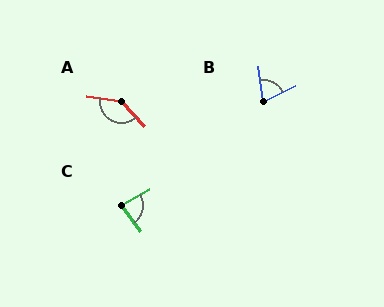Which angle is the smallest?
B, at approximately 70 degrees.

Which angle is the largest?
A, at approximately 143 degrees.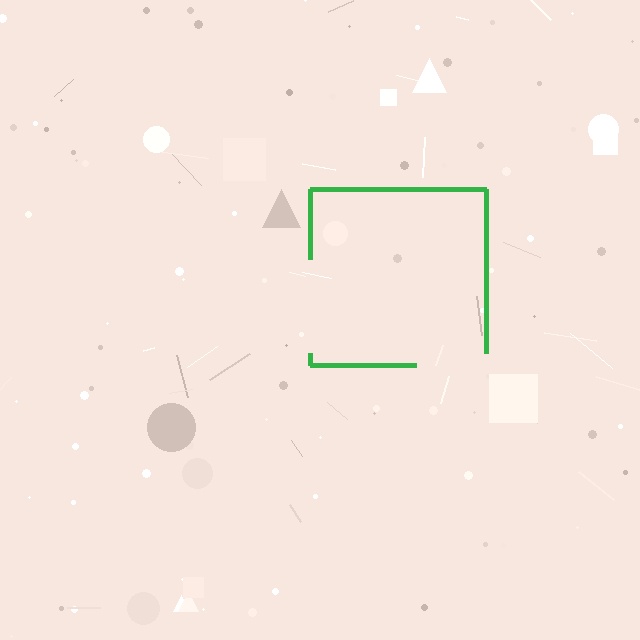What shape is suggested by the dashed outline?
The dashed outline suggests a square.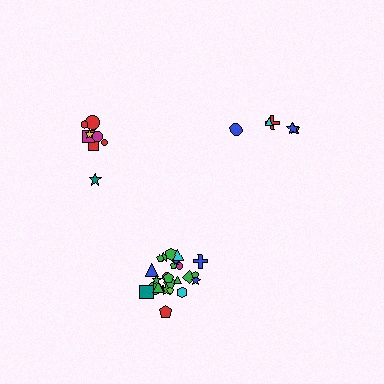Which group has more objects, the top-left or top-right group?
The top-left group.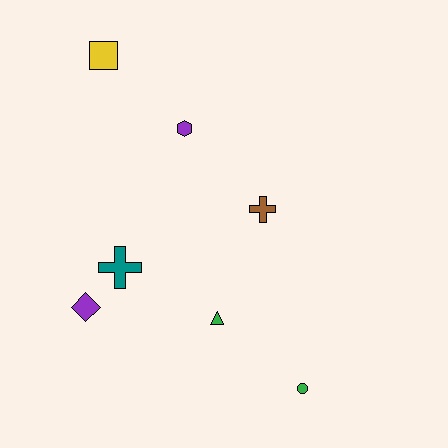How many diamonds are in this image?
There is 1 diamond.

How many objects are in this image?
There are 7 objects.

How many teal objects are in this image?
There is 1 teal object.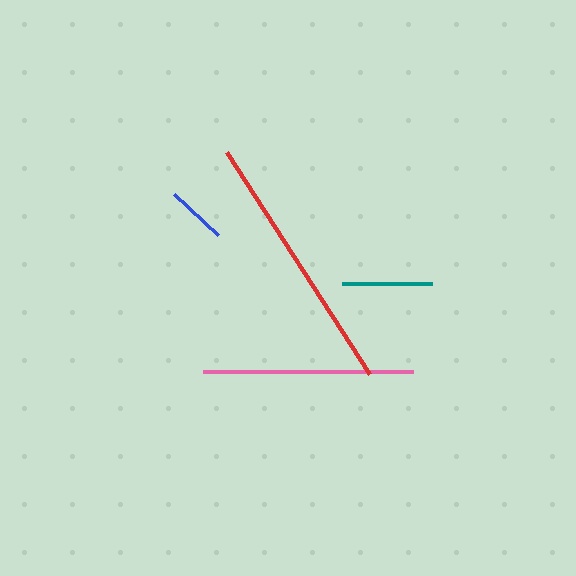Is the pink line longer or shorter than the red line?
The red line is longer than the pink line.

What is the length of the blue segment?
The blue segment is approximately 60 pixels long.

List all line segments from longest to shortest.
From longest to shortest: red, pink, teal, blue.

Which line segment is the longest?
The red line is the longest at approximately 264 pixels.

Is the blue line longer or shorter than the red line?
The red line is longer than the blue line.